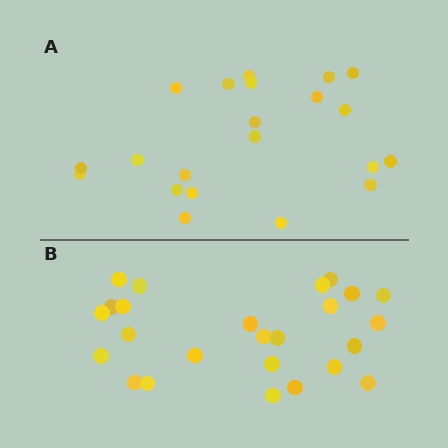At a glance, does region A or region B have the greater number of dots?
Region B (the bottom region) has more dots.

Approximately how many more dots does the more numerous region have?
Region B has about 4 more dots than region A.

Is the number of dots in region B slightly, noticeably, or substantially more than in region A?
Region B has only slightly more — the two regions are fairly close. The ratio is roughly 1.2 to 1.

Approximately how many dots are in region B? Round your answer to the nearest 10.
About 20 dots. (The exact count is 25, which rounds to 20.)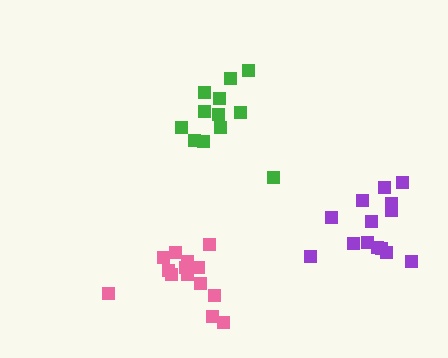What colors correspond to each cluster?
The clusters are colored: green, purple, pink.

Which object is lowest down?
The pink cluster is bottommost.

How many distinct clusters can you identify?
There are 3 distinct clusters.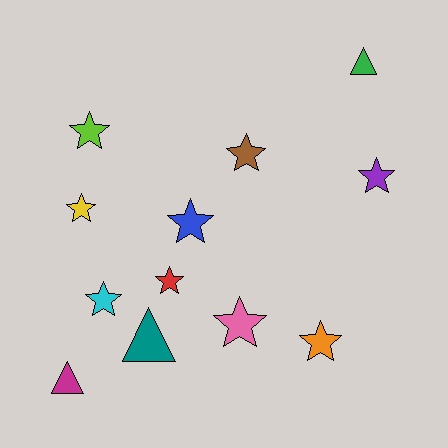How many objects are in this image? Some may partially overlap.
There are 12 objects.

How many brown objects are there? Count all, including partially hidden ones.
There is 1 brown object.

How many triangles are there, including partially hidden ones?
There are 3 triangles.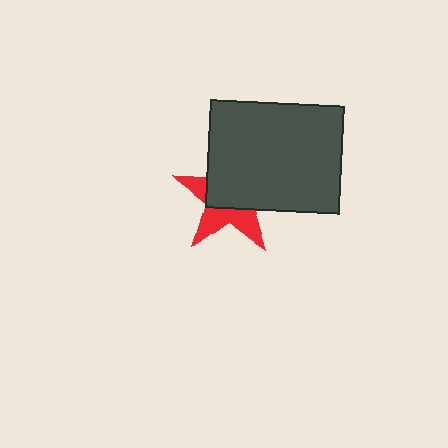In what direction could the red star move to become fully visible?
The red star could move toward the lower-left. That would shift it out from behind the dark gray rectangle entirely.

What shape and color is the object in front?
The object in front is a dark gray rectangle.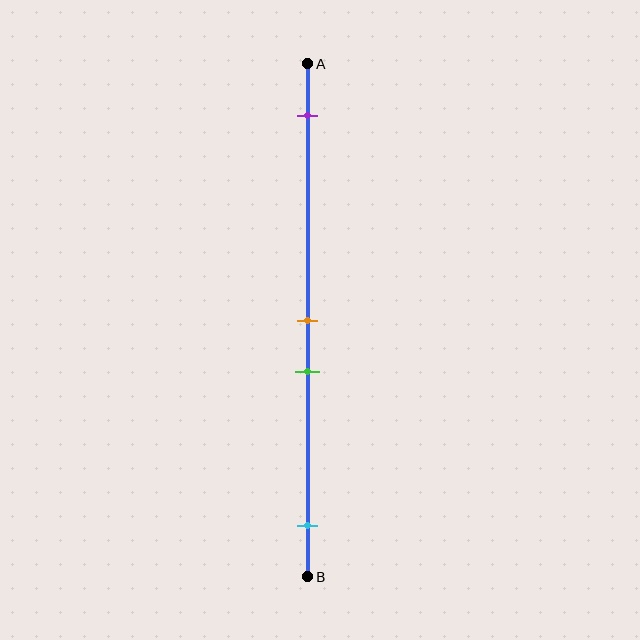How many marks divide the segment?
There are 4 marks dividing the segment.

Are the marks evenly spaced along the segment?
No, the marks are not evenly spaced.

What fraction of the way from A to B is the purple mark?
The purple mark is approximately 10% (0.1) of the way from A to B.